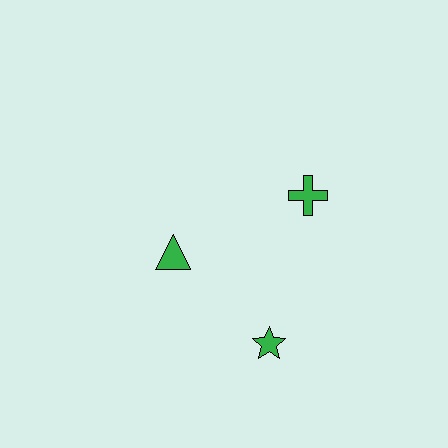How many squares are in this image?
There are no squares.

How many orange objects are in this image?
There are no orange objects.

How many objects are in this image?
There are 3 objects.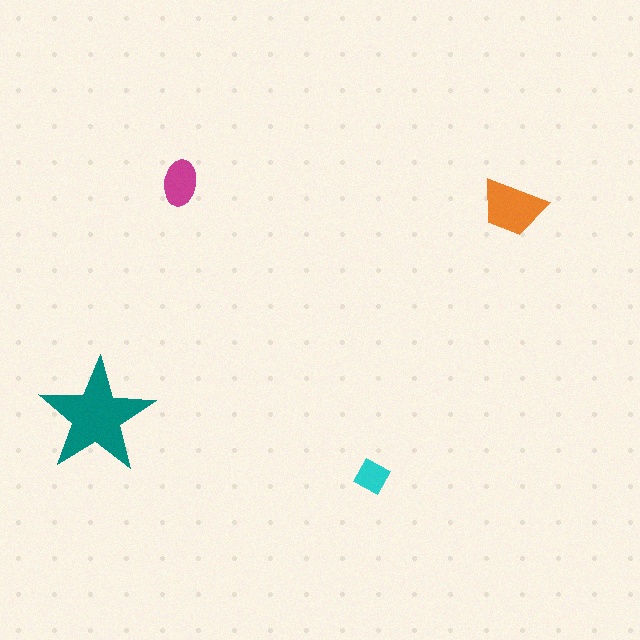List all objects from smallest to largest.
The cyan diamond, the magenta ellipse, the orange trapezoid, the teal star.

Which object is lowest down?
The cyan diamond is bottommost.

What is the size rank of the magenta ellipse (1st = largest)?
3rd.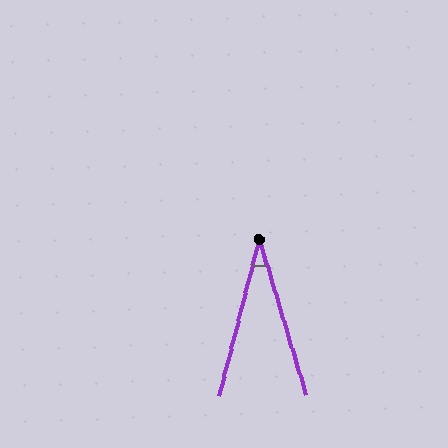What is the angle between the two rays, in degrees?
Approximately 31 degrees.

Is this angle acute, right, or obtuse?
It is acute.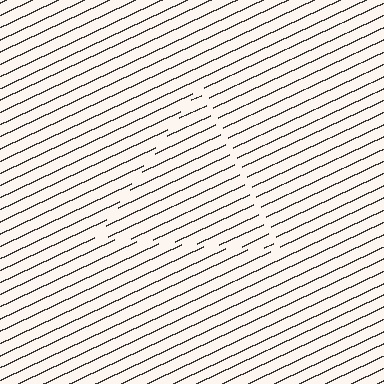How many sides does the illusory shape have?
3 sides — the line-ends trace a triangle.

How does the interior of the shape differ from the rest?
The interior of the shape contains the same grating, shifted by half a period — the contour is defined by the phase discontinuity where line-ends from the inner and outer gratings abut.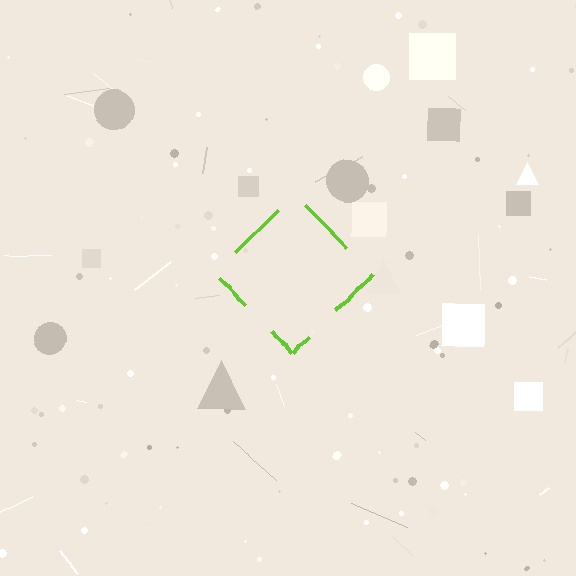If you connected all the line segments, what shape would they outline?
They would outline a diamond.